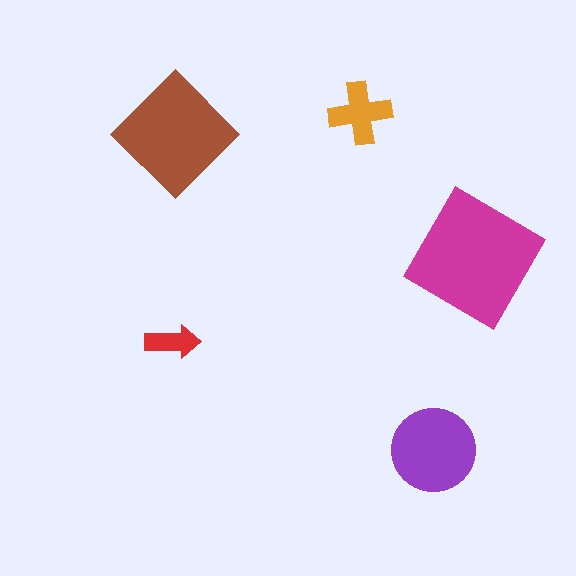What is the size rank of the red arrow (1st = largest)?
5th.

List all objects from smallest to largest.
The red arrow, the orange cross, the purple circle, the brown diamond, the magenta diamond.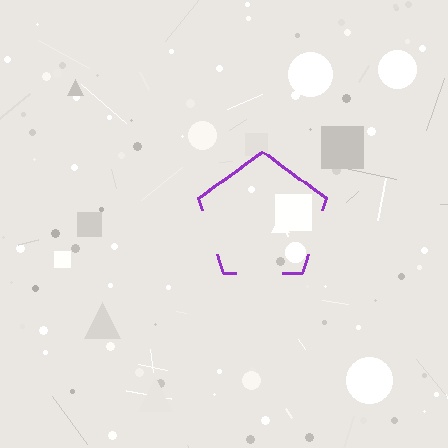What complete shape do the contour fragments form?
The contour fragments form a pentagon.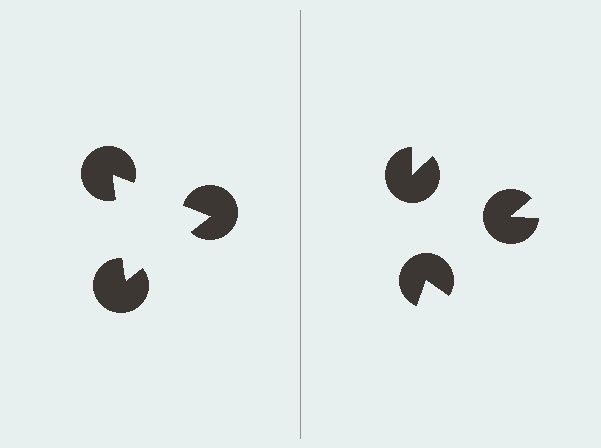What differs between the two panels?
The pac-man discs are positioned identically on both sides; only the wedge orientations differ. On the left they align to a triangle; on the right they are misaligned.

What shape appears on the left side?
An illusory triangle.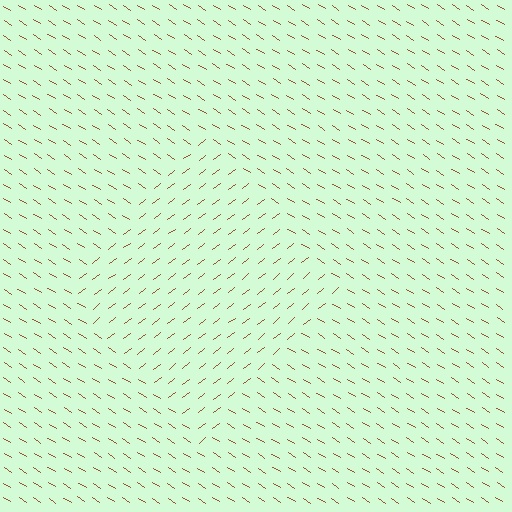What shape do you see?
I see a diamond.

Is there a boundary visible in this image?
Yes, there is a texture boundary formed by a change in line orientation.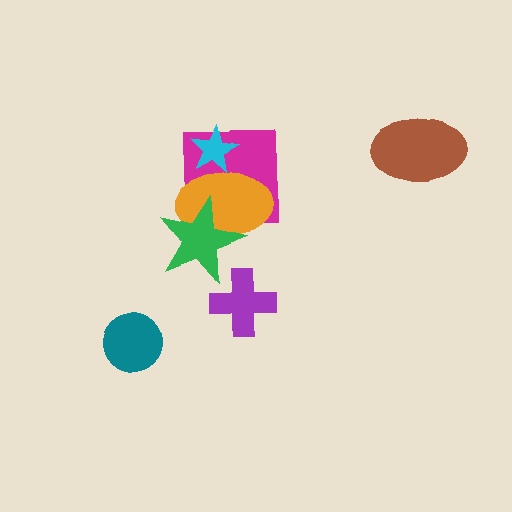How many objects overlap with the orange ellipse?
3 objects overlap with the orange ellipse.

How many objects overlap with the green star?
2 objects overlap with the green star.